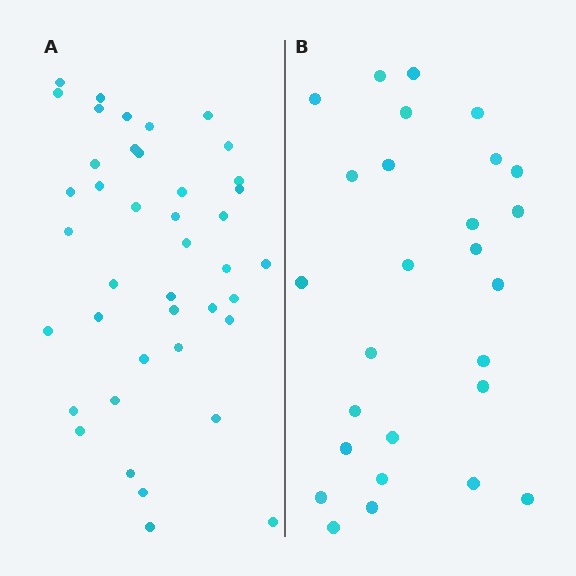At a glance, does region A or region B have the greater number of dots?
Region A (the left region) has more dots.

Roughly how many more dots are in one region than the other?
Region A has approximately 15 more dots than region B.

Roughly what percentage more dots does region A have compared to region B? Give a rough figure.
About 50% more.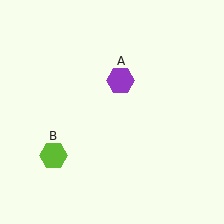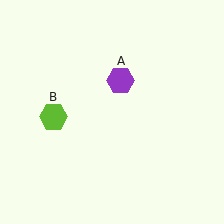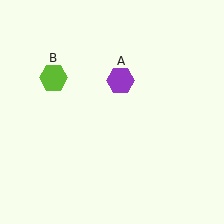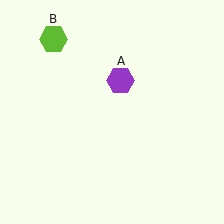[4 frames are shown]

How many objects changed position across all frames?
1 object changed position: lime hexagon (object B).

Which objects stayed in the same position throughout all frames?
Purple hexagon (object A) remained stationary.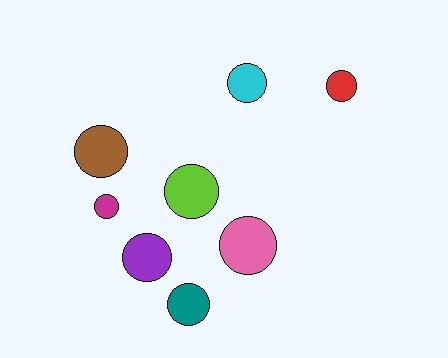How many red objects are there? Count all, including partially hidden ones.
There is 1 red object.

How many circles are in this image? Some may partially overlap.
There are 8 circles.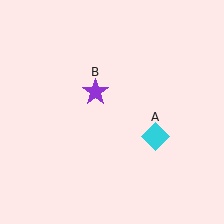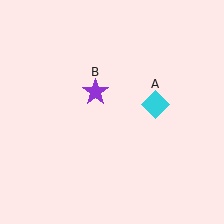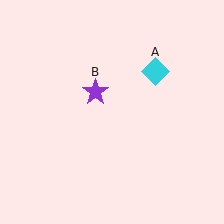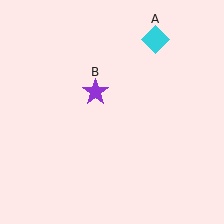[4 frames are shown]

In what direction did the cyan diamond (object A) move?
The cyan diamond (object A) moved up.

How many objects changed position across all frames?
1 object changed position: cyan diamond (object A).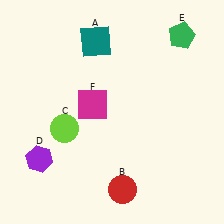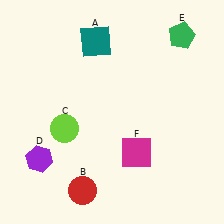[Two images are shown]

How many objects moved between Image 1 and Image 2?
2 objects moved between the two images.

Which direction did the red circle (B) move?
The red circle (B) moved left.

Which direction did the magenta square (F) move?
The magenta square (F) moved down.